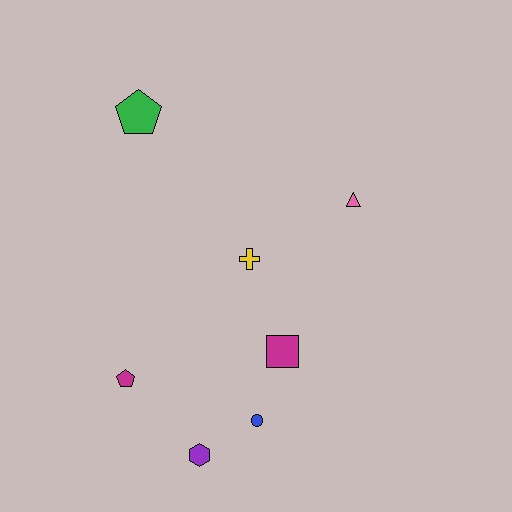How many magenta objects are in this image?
There are 2 magenta objects.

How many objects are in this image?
There are 7 objects.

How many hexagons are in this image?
There is 1 hexagon.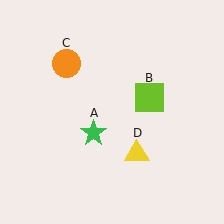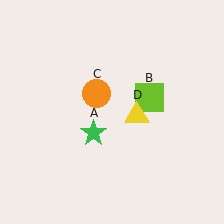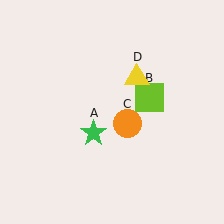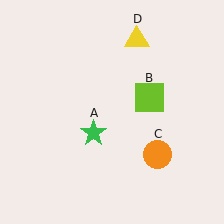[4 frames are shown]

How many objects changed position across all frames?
2 objects changed position: orange circle (object C), yellow triangle (object D).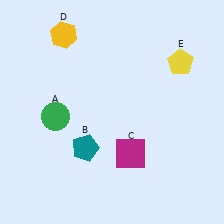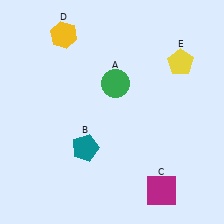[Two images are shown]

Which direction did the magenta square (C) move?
The magenta square (C) moved down.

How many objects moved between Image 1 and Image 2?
2 objects moved between the two images.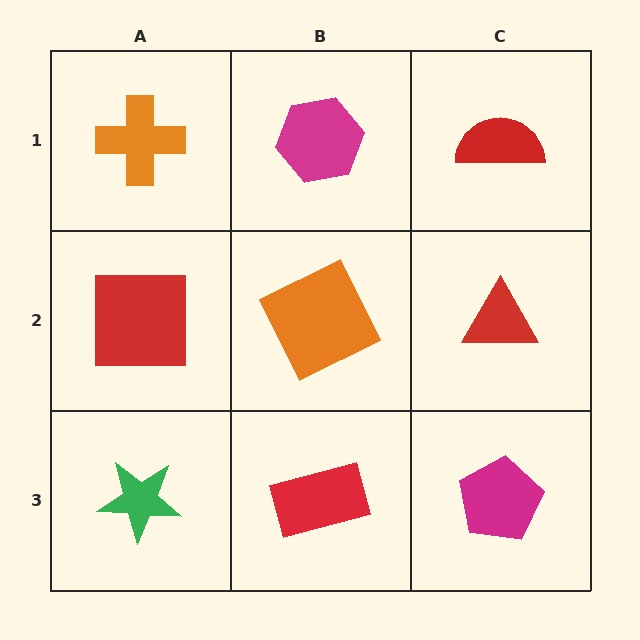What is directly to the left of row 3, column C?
A red rectangle.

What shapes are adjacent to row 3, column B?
An orange square (row 2, column B), a green star (row 3, column A), a magenta pentagon (row 3, column C).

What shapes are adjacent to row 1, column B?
An orange square (row 2, column B), an orange cross (row 1, column A), a red semicircle (row 1, column C).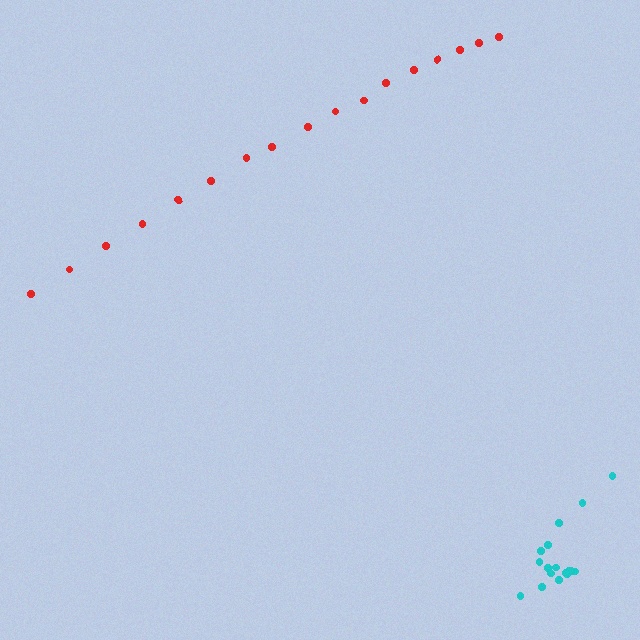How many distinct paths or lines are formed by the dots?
There are 2 distinct paths.